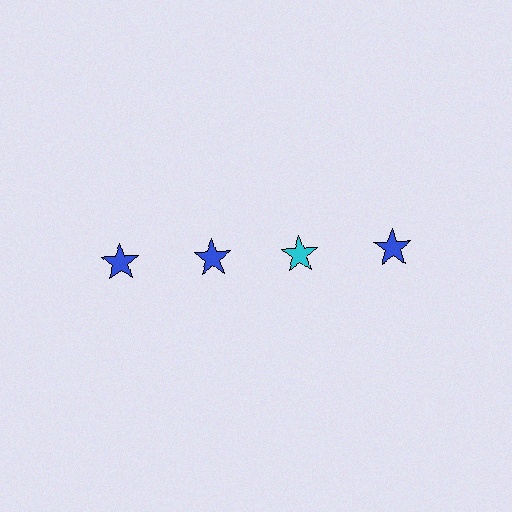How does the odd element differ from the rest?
It has a different color: cyan instead of blue.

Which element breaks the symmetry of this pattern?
The cyan star in the top row, center column breaks the symmetry. All other shapes are blue stars.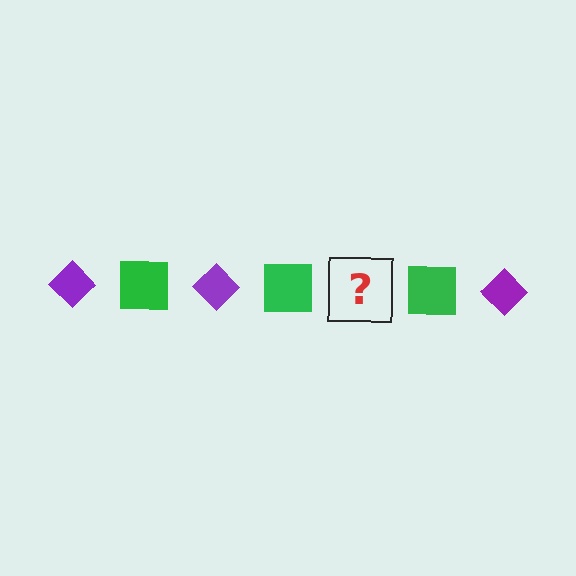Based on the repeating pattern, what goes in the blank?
The blank should be a purple diamond.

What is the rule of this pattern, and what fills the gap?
The rule is that the pattern alternates between purple diamond and green square. The gap should be filled with a purple diamond.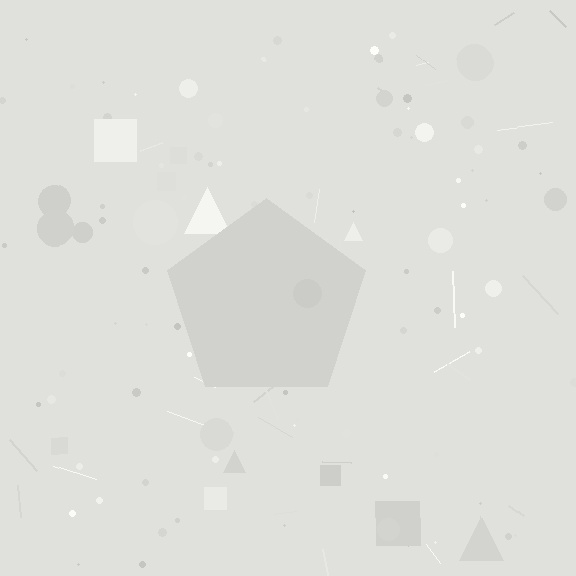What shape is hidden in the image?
A pentagon is hidden in the image.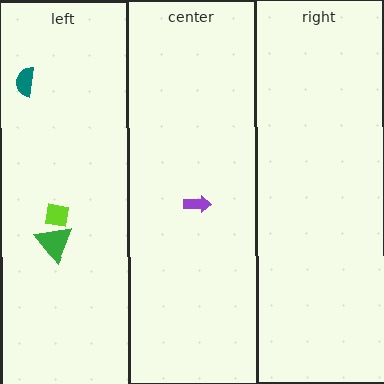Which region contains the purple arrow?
The center region.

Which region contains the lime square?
The left region.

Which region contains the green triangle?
The left region.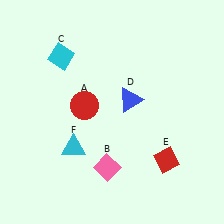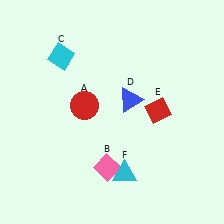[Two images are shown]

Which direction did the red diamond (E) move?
The red diamond (E) moved up.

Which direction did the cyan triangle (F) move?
The cyan triangle (F) moved right.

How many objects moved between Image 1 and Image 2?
2 objects moved between the two images.